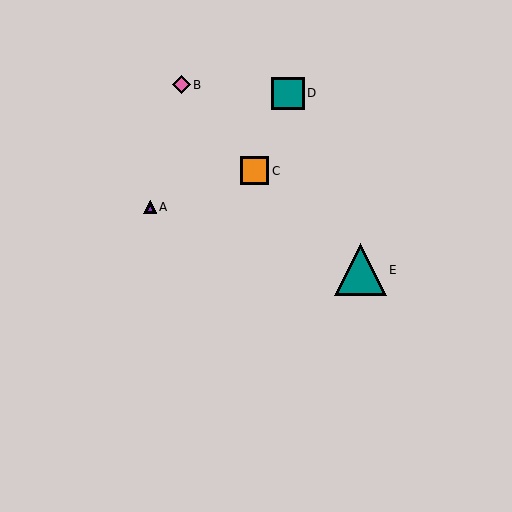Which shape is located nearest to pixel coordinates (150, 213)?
The purple triangle (labeled A) at (150, 207) is nearest to that location.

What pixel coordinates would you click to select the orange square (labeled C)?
Click at (255, 171) to select the orange square C.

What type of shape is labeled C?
Shape C is an orange square.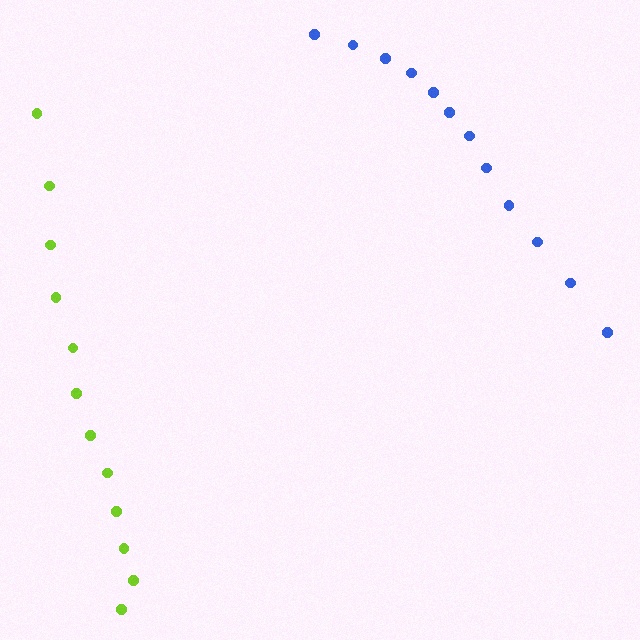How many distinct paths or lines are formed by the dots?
There are 2 distinct paths.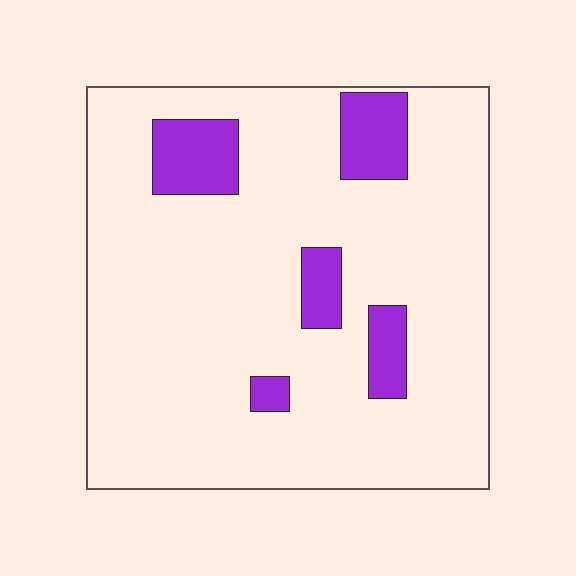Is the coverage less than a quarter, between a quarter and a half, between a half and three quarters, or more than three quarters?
Less than a quarter.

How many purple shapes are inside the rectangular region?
5.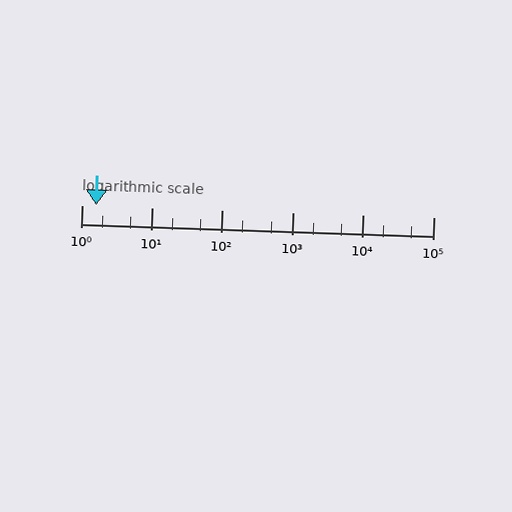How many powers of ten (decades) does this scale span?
The scale spans 5 decades, from 1 to 100000.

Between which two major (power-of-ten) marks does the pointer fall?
The pointer is between 1 and 10.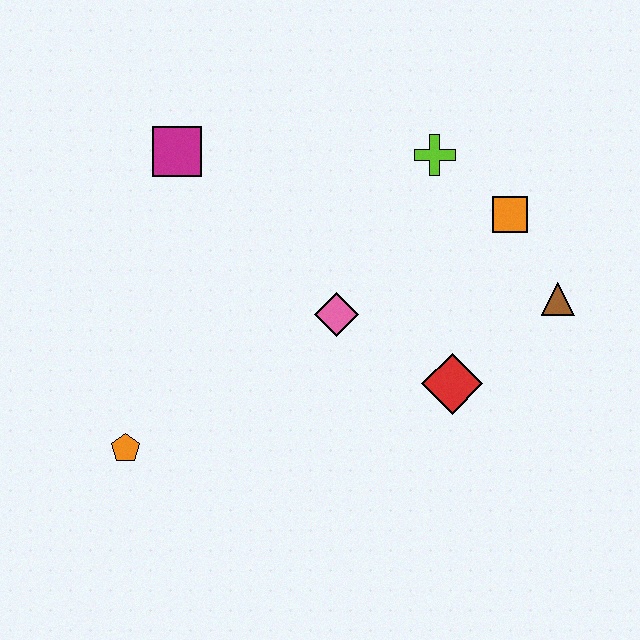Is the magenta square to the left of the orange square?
Yes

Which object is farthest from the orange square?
The orange pentagon is farthest from the orange square.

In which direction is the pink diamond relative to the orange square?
The pink diamond is to the left of the orange square.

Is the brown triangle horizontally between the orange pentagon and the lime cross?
No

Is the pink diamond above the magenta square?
No